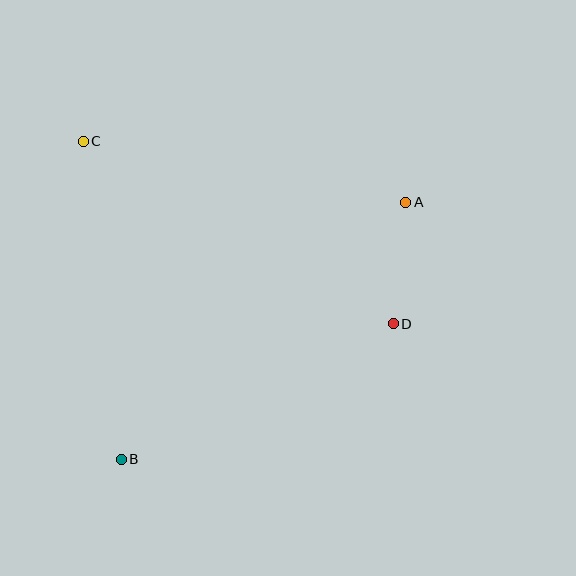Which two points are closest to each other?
Points A and D are closest to each other.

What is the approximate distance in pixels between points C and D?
The distance between C and D is approximately 360 pixels.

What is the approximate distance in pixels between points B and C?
The distance between B and C is approximately 320 pixels.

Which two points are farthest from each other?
Points A and B are farthest from each other.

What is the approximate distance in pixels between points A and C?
The distance between A and C is approximately 328 pixels.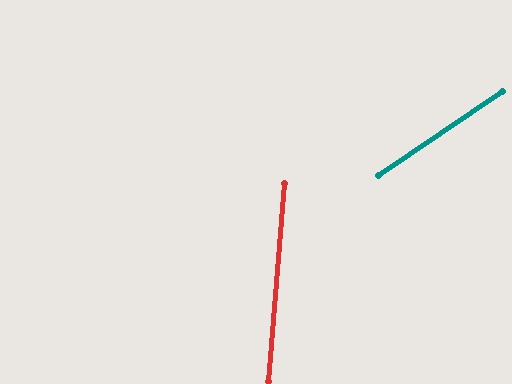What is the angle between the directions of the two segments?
Approximately 52 degrees.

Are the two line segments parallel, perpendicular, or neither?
Neither parallel nor perpendicular — they differ by about 52°.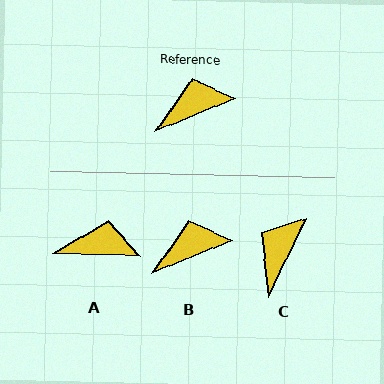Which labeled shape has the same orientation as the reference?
B.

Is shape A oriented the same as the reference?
No, it is off by about 24 degrees.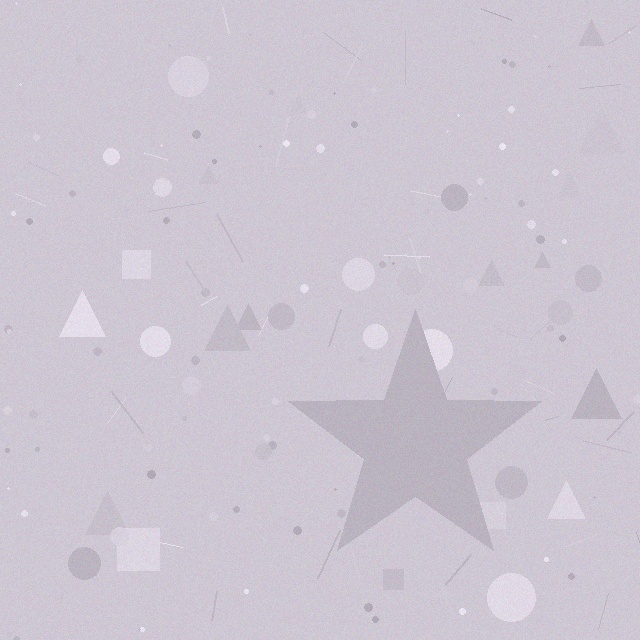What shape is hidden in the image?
A star is hidden in the image.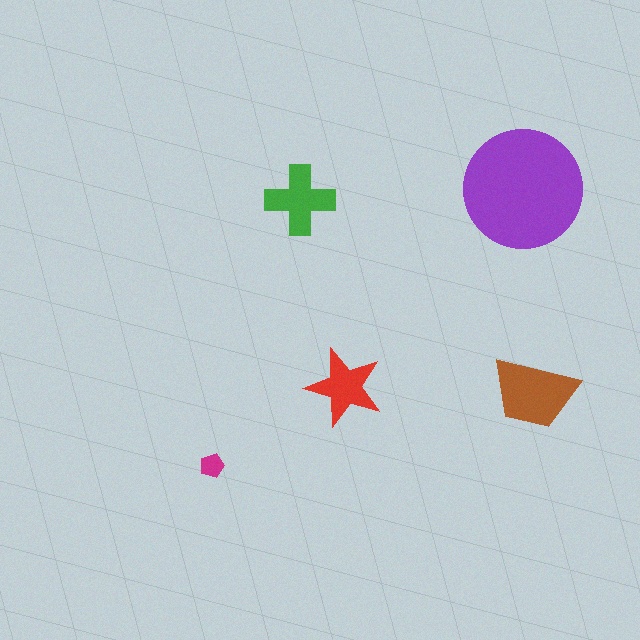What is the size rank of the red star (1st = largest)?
4th.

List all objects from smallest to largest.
The magenta pentagon, the red star, the green cross, the brown trapezoid, the purple circle.